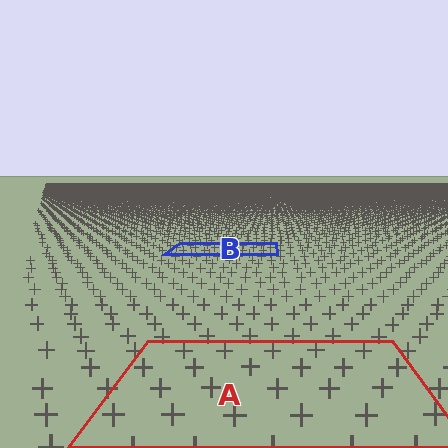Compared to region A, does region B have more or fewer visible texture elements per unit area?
Region B has more texture elements per unit area — they are packed more densely because it is farther away.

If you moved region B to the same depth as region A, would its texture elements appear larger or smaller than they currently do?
They would appear larger. At a closer depth, the same texture elements are projected at a bigger on-screen size.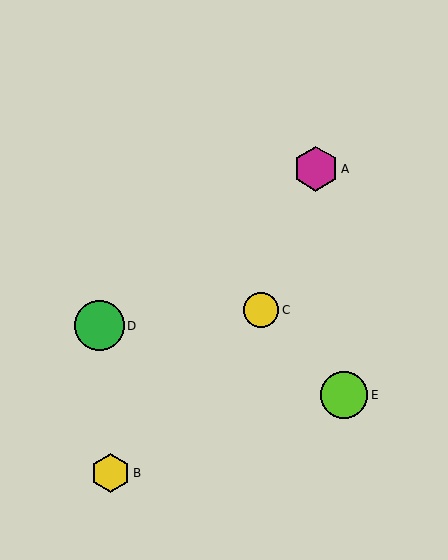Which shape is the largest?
The green circle (labeled D) is the largest.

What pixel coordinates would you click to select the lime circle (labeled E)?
Click at (344, 395) to select the lime circle E.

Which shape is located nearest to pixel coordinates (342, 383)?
The lime circle (labeled E) at (344, 395) is nearest to that location.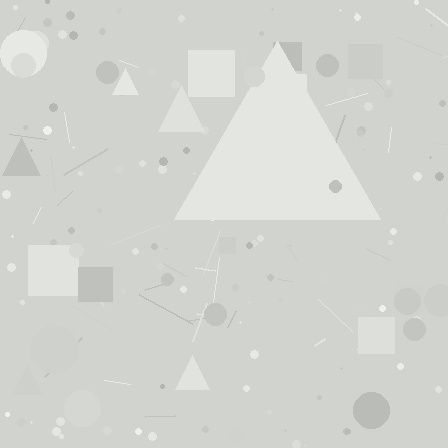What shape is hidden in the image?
A triangle is hidden in the image.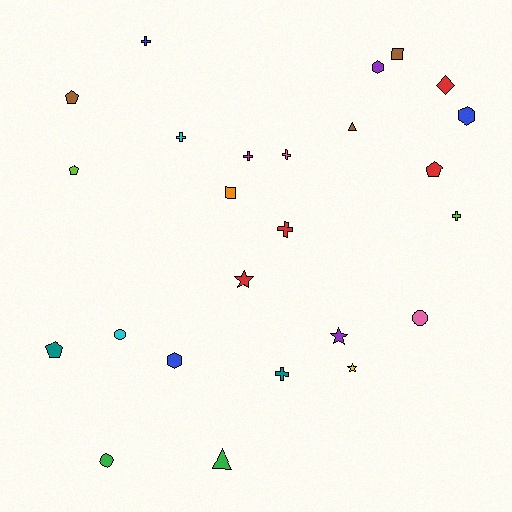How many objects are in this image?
There are 25 objects.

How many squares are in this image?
There are 2 squares.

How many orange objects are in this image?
There is 1 orange object.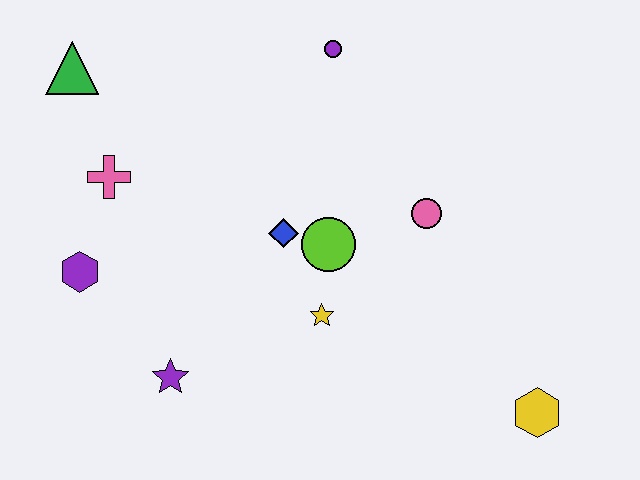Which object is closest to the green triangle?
The pink cross is closest to the green triangle.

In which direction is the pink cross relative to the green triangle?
The pink cross is below the green triangle.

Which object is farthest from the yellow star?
The green triangle is farthest from the yellow star.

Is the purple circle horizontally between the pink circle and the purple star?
Yes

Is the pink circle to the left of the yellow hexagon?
Yes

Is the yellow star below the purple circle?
Yes